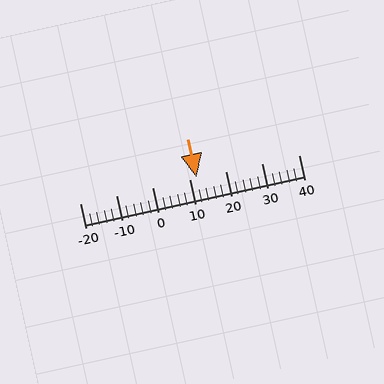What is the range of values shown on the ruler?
The ruler shows values from -20 to 40.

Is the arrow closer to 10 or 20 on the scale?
The arrow is closer to 10.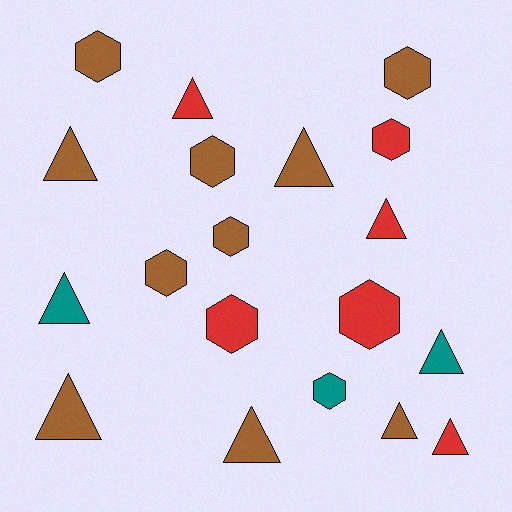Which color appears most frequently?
Brown, with 10 objects.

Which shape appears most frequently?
Triangle, with 10 objects.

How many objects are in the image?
There are 19 objects.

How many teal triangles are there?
There are 2 teal triangles.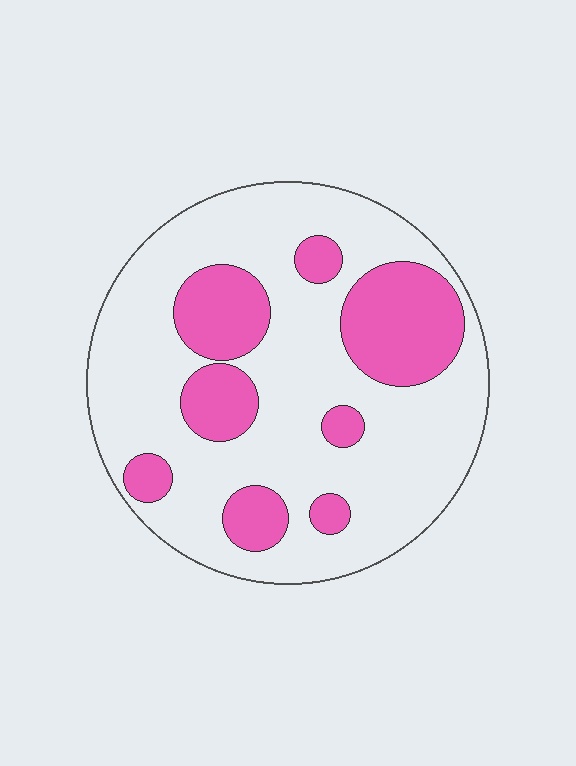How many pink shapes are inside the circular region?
8.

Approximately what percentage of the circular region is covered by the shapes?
Approximately 25%.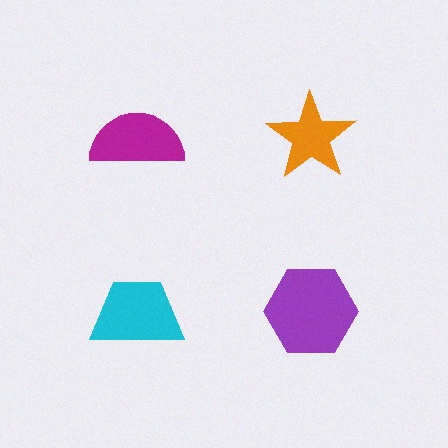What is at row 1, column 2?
An orange star.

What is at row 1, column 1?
A magenta semicircle.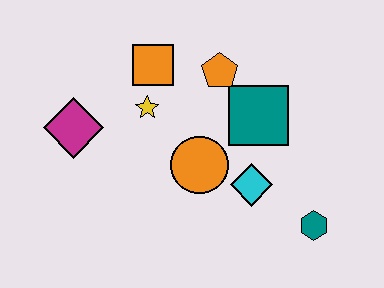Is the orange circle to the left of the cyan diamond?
Yes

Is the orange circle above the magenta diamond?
No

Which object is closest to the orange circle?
The cyan diamond is closest to the orange circle.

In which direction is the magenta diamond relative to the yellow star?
The magenta diamond is to the left of the yellow star.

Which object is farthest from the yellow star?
The teal hexagon is farthest from the yellow star.